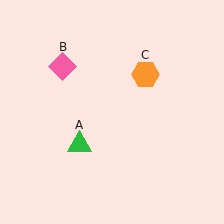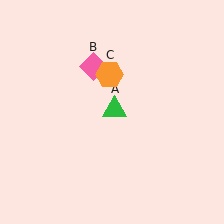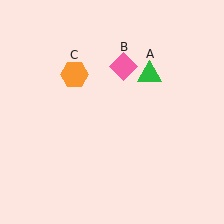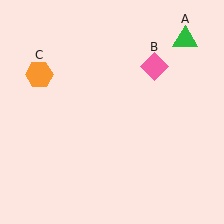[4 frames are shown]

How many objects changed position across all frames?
3 objects changed position: green triangle (object A), pink diamond (object B), orange hexagon (object C).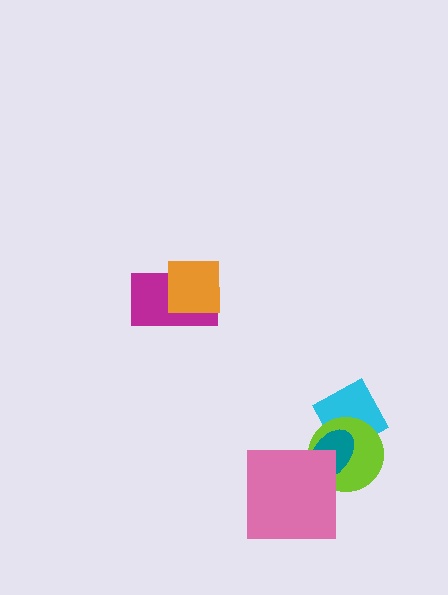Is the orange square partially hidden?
No, no other shape covers it.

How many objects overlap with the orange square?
1 object overlaps with the orange square.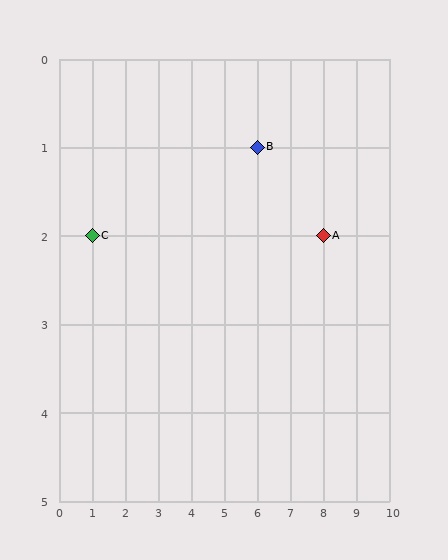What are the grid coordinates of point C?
Point C is at grid coordinates (1, 2).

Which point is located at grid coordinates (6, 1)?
Point B is at (6, 1).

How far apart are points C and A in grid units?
Points C and A are 7 columns apart.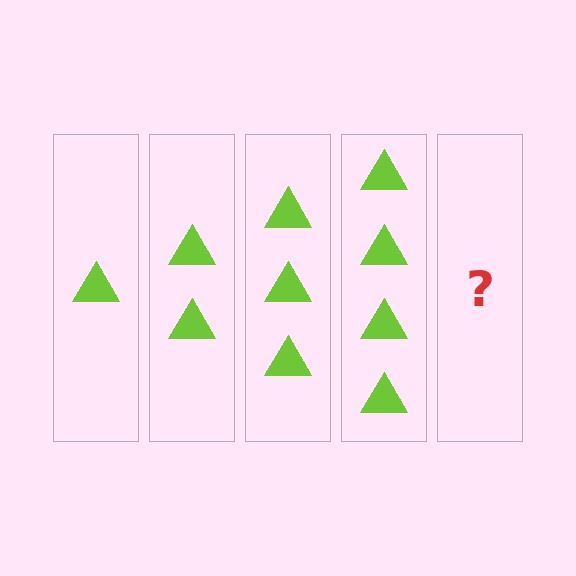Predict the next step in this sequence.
The next step is 5 triangles.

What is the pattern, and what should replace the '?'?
The pattern is that each step adds one more triangle. The '?' should be 5 triangles.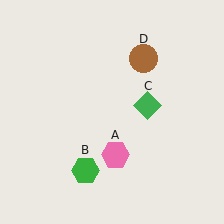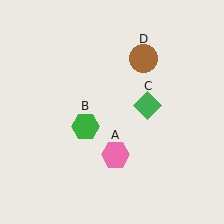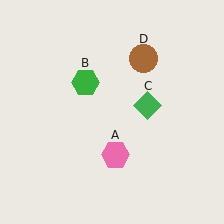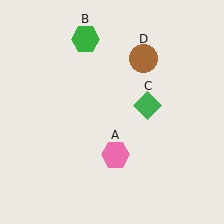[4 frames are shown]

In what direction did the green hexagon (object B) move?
The green hexagon (object B) moved up.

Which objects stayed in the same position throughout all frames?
Pink hexagon (object A) and green diamond (object C) and brown circle (object D) remained stationary.